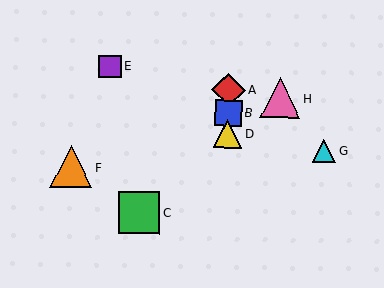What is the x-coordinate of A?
Object A is at x≈228.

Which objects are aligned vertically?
Objects A, B, D are aligned vertically.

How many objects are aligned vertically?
3 objects (A, B, D) are aligned vertically.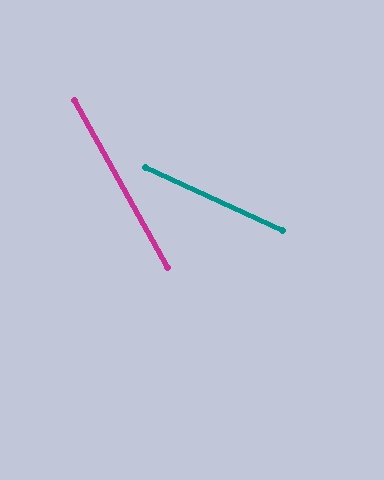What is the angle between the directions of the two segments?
Approximately 36 degrees.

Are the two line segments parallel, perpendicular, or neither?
Neither parallel nor perpendicular — they differ by about 36°.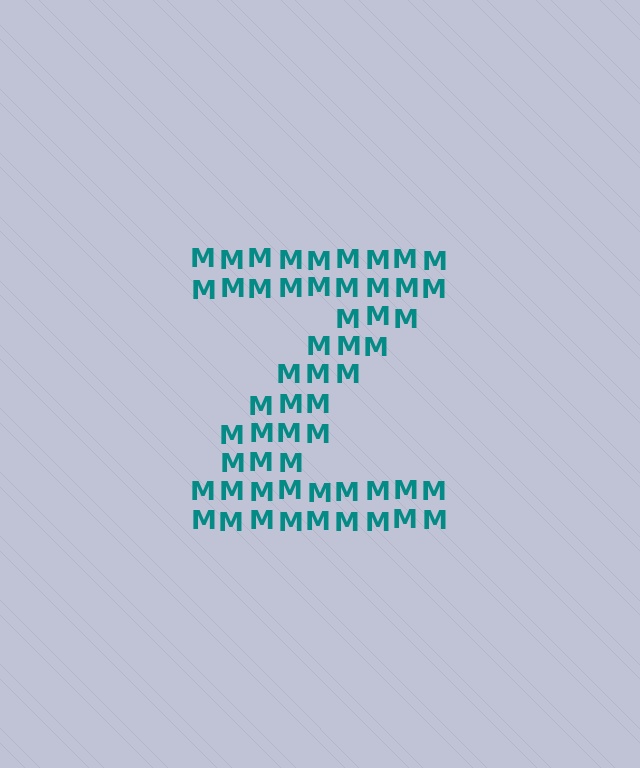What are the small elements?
The small elements are letter M's.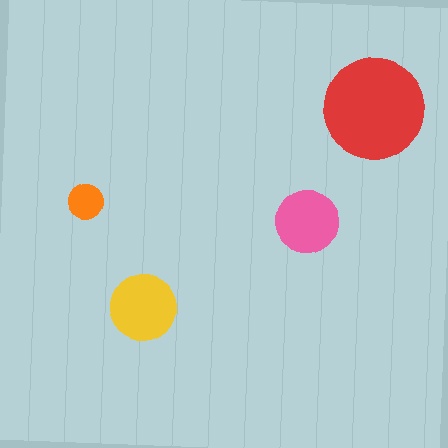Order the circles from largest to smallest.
the red one, the yellow one, the pink one, the orange one.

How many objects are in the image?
There are 4 objects in the image.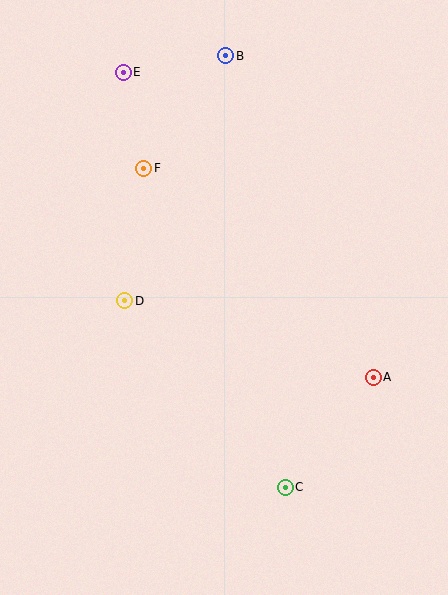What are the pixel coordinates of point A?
Point A is at (373, 377).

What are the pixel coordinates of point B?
Point B is at (226, 56).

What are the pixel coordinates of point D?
Point D is at (125, 301).